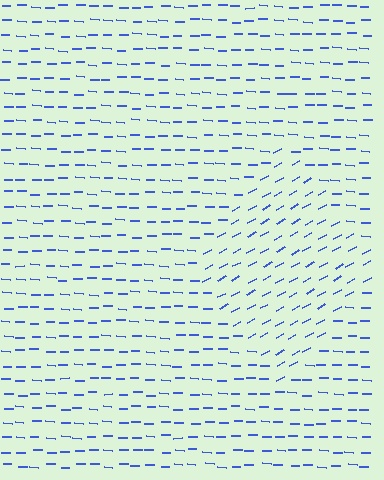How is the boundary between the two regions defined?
The boundary is defined purely by a change in line orientation (approximately 31 degrees difference). All lines are the same color and thickness.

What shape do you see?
I see a diamond.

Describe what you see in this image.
The image is filled with small blue line segments. A diamond region in the image has lines oriented differently from the surrounding lines, creating a visible texture boundary.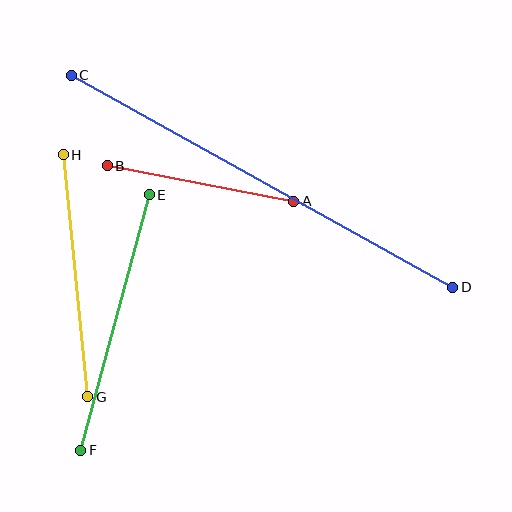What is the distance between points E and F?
The distance is approximately 265 pixels.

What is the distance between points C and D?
The distance is approximately 436 pixels.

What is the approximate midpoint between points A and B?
The midpoint is at approximately (200, 184) pixels.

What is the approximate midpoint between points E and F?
The midpoint is at approximately (115, 322) pixels.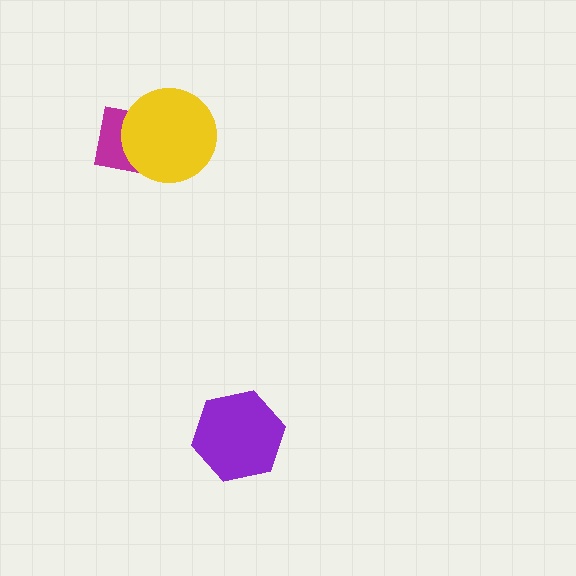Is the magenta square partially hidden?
Yes, it is partially covered by another shape.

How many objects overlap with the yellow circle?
1 object overlaps with the yellow circle.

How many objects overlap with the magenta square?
1 object overlaps with the magenta square.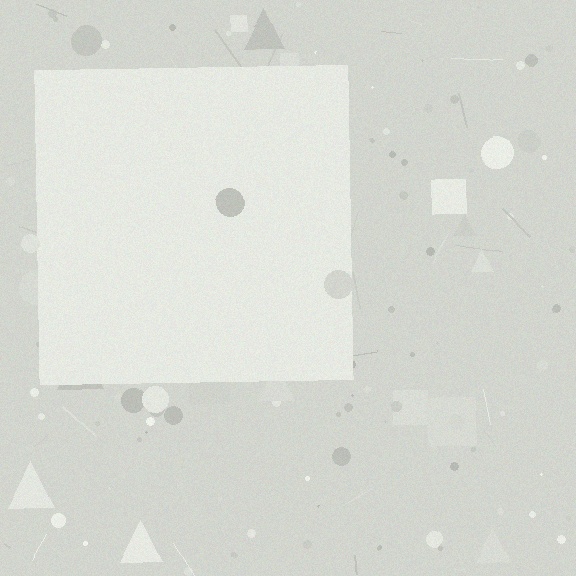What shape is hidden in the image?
A square is hidden in the image.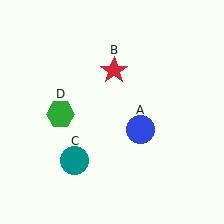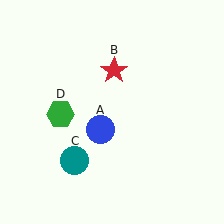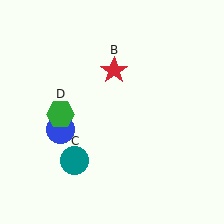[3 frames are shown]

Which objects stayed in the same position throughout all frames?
Red star (object B) and teal circle (object C) and green hexagon (object D) remained stationary.